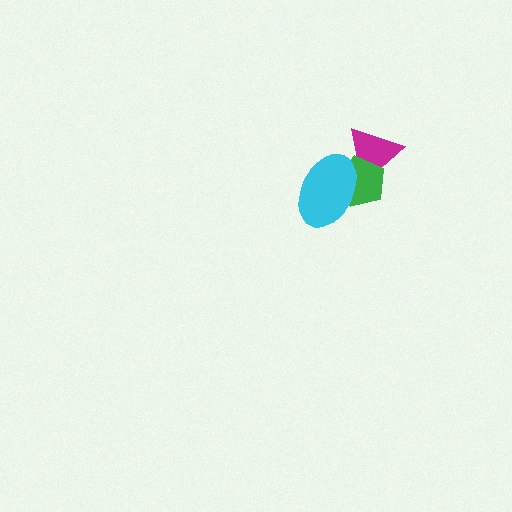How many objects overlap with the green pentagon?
2 objects overlap with the green pentagon.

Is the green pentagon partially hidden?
Yes, it is partially covered by another shape.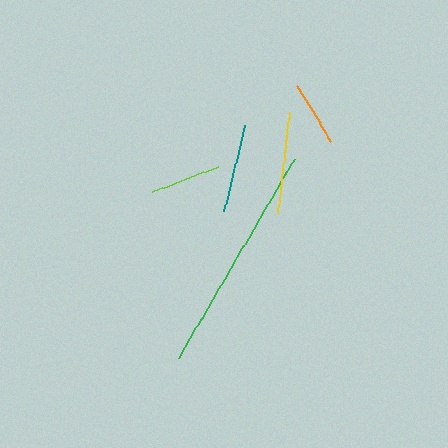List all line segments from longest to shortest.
From longest to shortest: green, yellow, teal, lime, orange.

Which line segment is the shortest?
The orange line is the shortest at approximately 66 pixels.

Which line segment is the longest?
The green line is the longest at approximately 230 pixels.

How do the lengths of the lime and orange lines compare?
The lime and orange lines are approximately the same length.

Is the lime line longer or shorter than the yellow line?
The yellow line is longer than the lime line.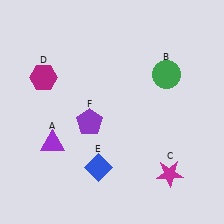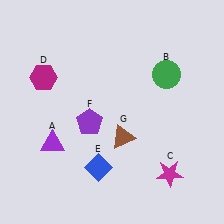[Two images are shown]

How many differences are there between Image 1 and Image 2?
There is 1 difference between the two images.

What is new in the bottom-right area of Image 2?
A brown triangle (G) was added in the bottom-right area of Image 2.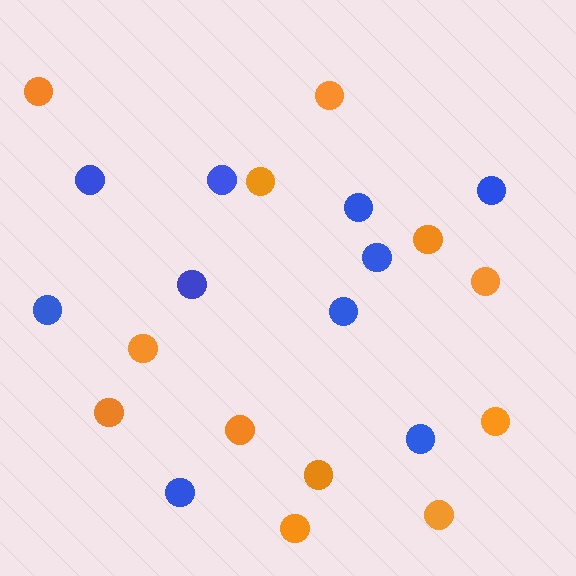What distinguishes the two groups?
There are 2 groups: one group of orange circles (12) and one group of blue circles (10).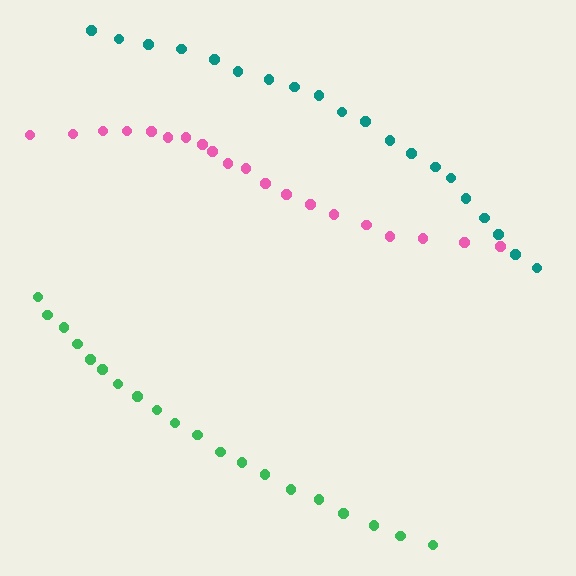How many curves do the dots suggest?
There are 3 distinct paths.